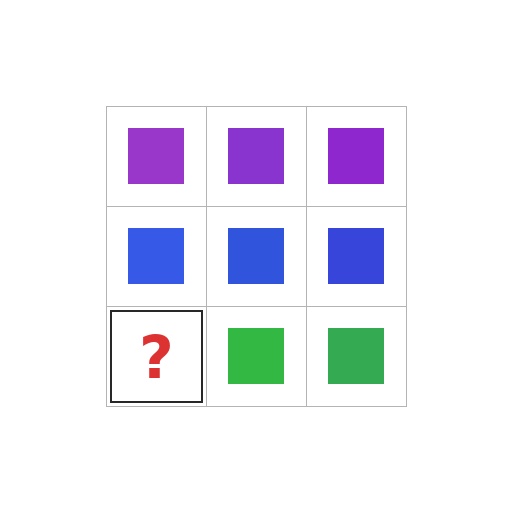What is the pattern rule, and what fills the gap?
The rule is that each row has a consistent color. The gap should be filled with a green square.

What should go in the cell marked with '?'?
The missing cell should contain a green square.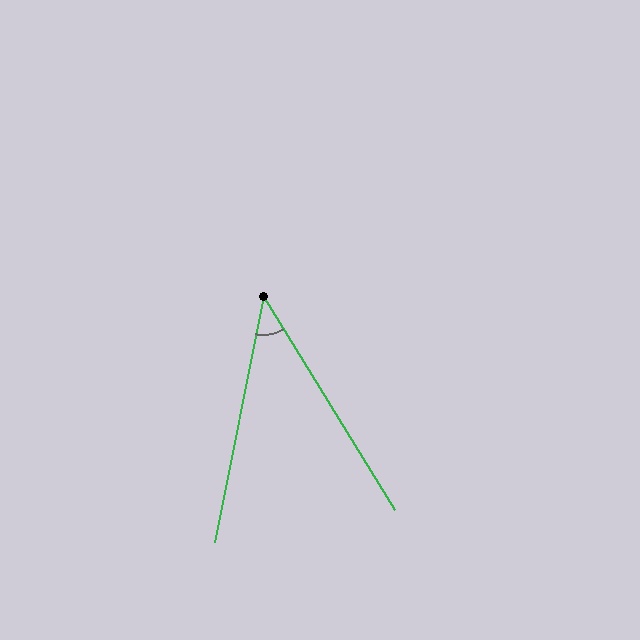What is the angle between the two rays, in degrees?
Approximately 43 degrees.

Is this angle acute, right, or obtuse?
It is acute.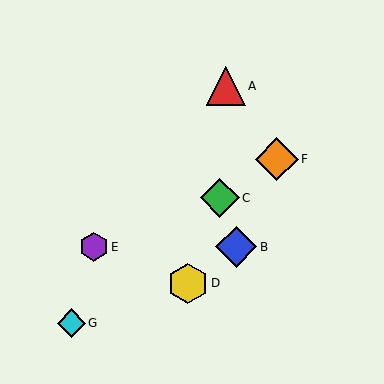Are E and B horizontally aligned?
Yes, both are at y≈247.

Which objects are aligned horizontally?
Objects B, E are aligned horizontally.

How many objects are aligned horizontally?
2 objects (B, E) are aligned horizontally.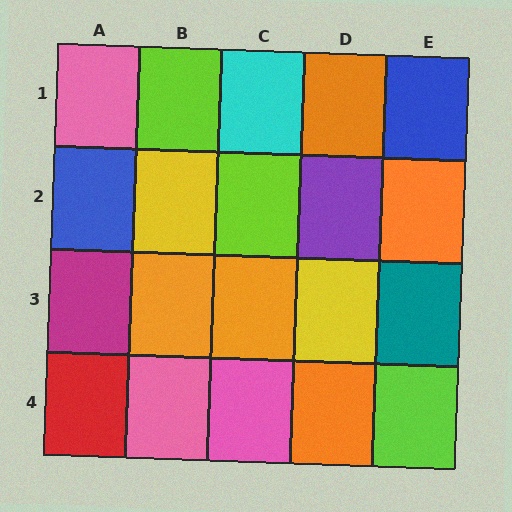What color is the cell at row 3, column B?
Orange.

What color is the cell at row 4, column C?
Pink.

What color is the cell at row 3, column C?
Orange.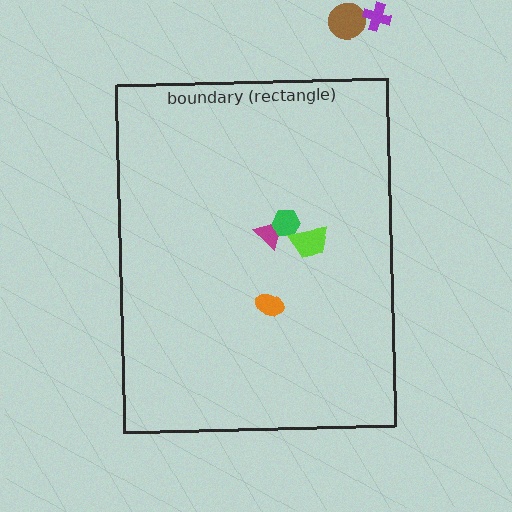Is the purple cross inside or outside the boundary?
Outside.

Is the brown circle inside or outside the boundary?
Outside.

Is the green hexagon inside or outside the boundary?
Inside.